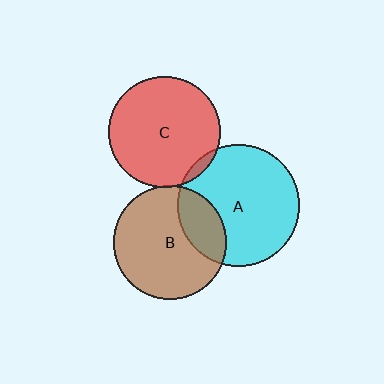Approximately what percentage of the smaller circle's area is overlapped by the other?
Approximately 5%.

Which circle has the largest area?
Circle A (cyan).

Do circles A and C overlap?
Yes.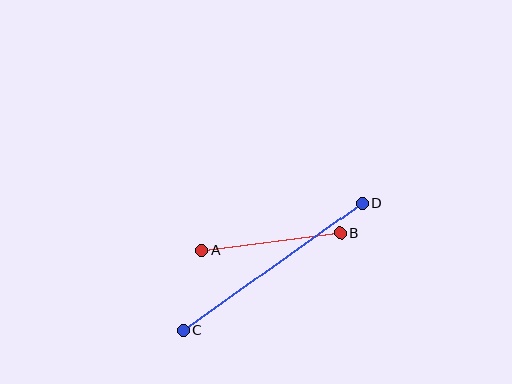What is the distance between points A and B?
The distance is approximately 140 pixels.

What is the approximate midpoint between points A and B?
The midpoint is at approximately (271, 241) pixels.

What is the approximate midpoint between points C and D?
The midpoint is at approximately (273, 267) pixels.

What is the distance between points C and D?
The distance is approximately 220 pixels.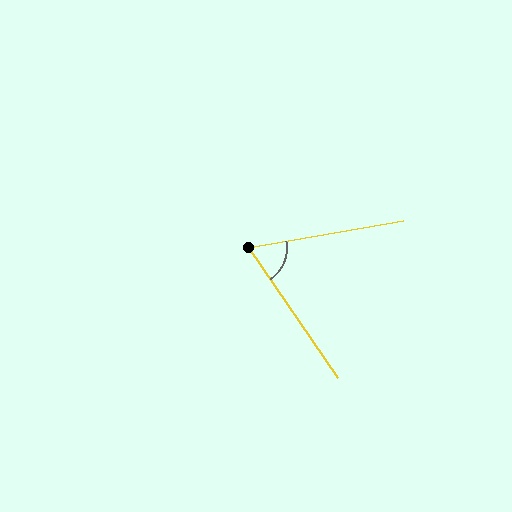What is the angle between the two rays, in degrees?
Approximately 65 degrees.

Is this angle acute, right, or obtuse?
It is acute.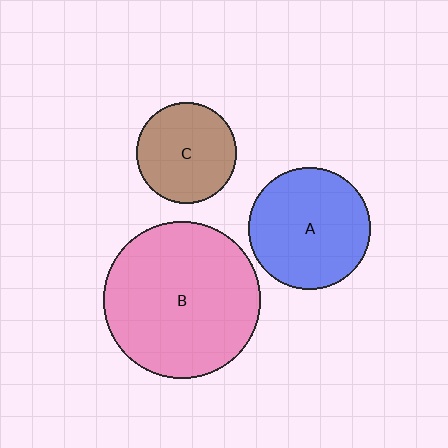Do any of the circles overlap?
No, none of the circles overlap.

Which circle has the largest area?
Circle B (pink).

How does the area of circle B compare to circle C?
Approximately 2.4 times.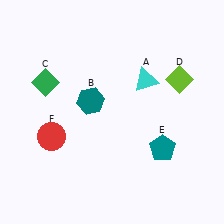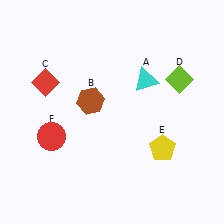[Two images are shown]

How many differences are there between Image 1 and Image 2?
There are 3 differences between the two images.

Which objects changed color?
B changed from teal to brown. C changed from green to red. E changed from teal to yellow.